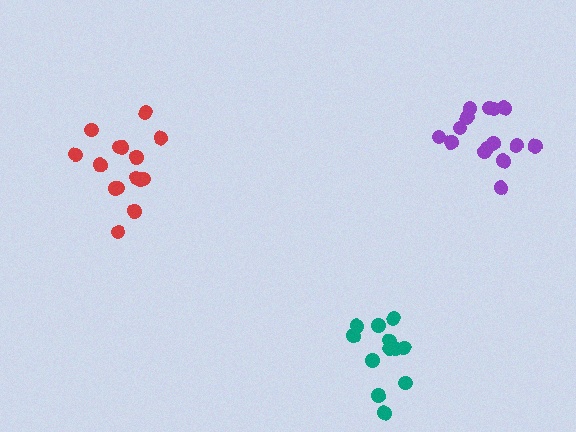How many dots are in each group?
Group 1: 15 dots, Group 2: 15 dots, Group 3: 12 dots (42 total).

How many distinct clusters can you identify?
There are 3 distinct clusters.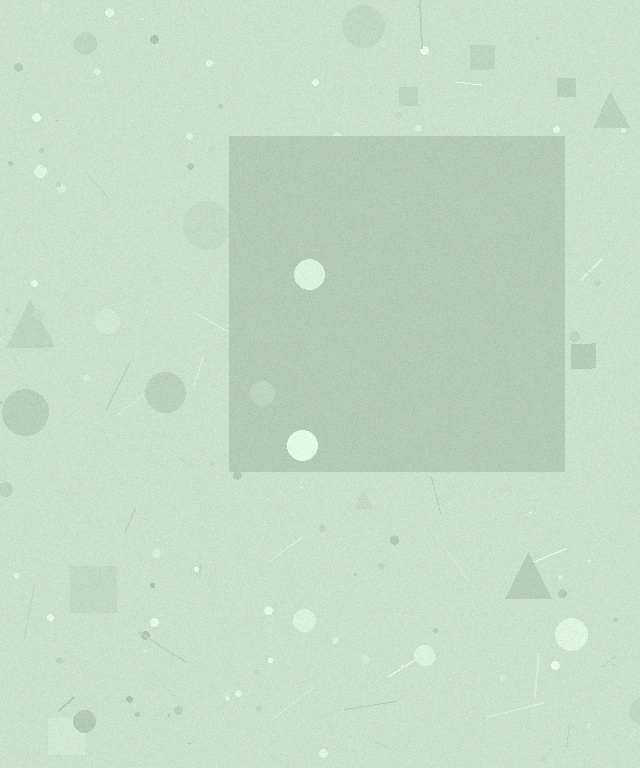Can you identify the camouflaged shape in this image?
The camouflaged shape is a square.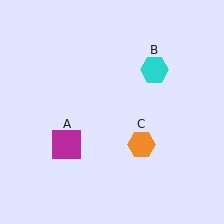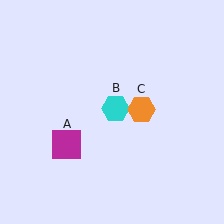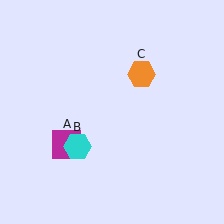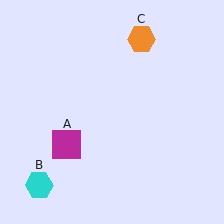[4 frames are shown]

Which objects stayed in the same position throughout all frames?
Magenta square (object A) remained stationary.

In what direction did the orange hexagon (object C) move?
The orange hexagon (object C) moved up.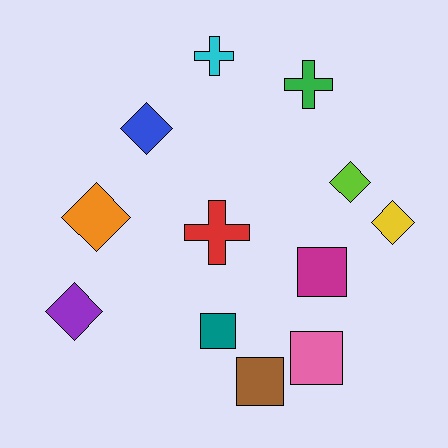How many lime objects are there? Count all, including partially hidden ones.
There is 1 lime object.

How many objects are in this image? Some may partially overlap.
There are 12 objects.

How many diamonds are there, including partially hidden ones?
There are 5 diamonds.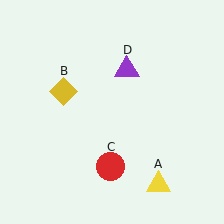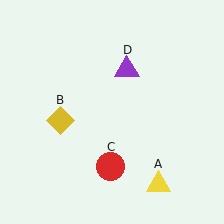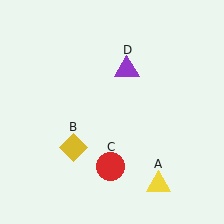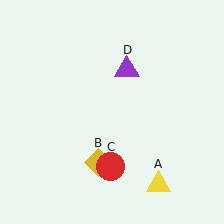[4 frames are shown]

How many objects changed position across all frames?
1 object changed position: yellow diamond (object B).